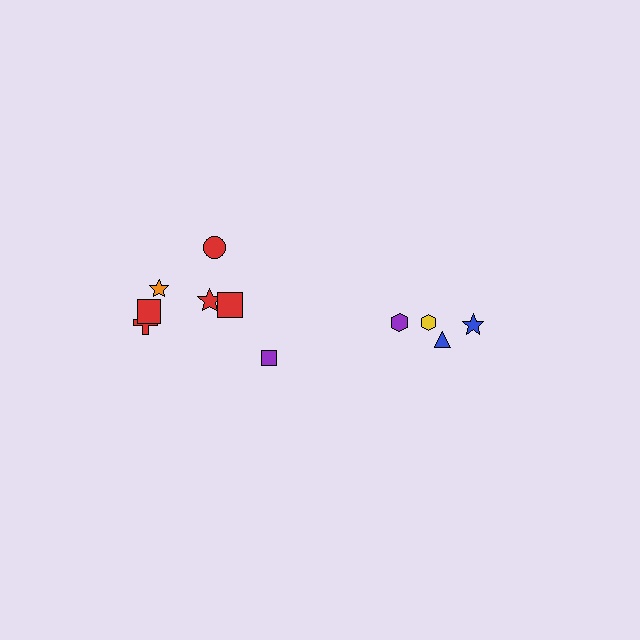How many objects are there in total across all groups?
There are 11 objects.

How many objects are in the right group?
There are 4 objects.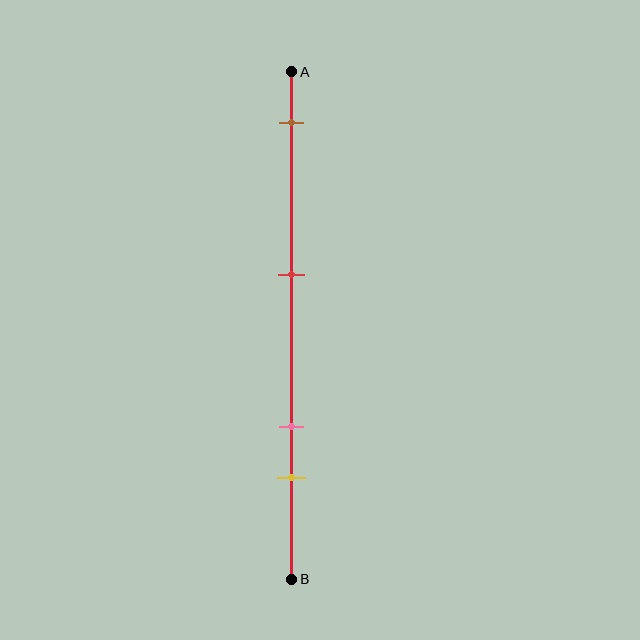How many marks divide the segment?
There are 4 marks dividing the segment.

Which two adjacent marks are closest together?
The pink and yellow marks are the closest adjacent pair.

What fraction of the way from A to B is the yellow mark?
The yellow mark is approximately 80% (0.8) of the way from A to B.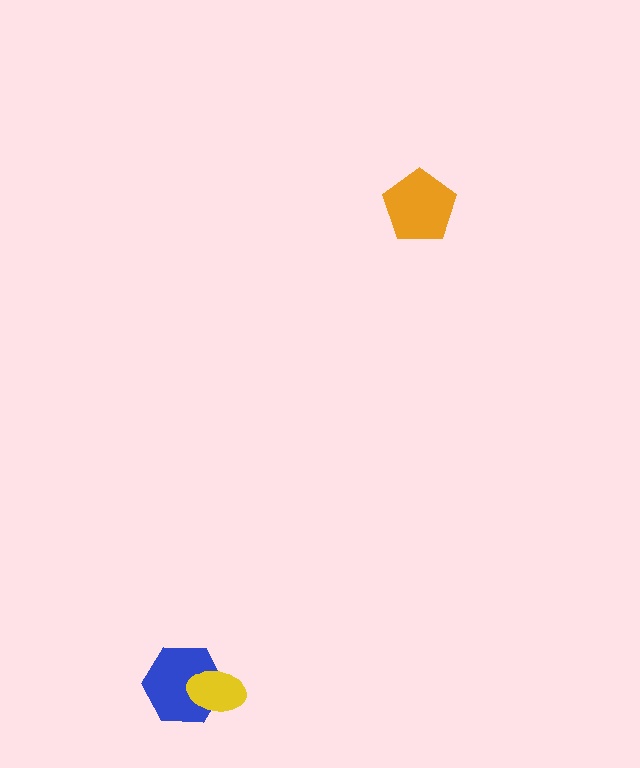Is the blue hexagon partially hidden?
Yes, it is partially covered by another shape.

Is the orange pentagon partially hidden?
No, no other shape covers it.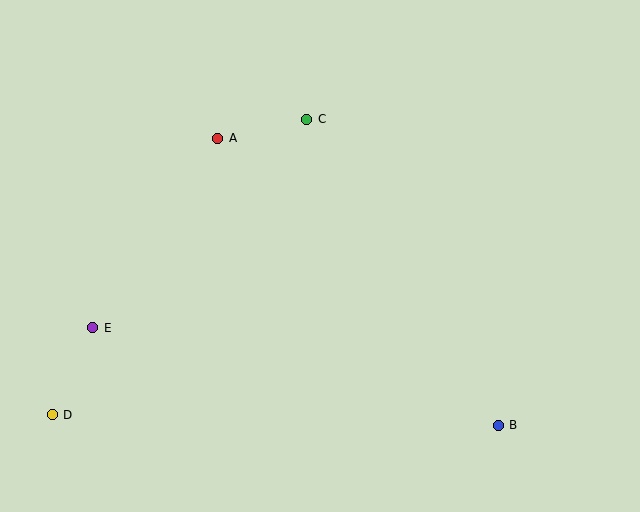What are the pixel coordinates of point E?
Point E is at (93, 328).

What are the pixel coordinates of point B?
Point B is at (498, 425).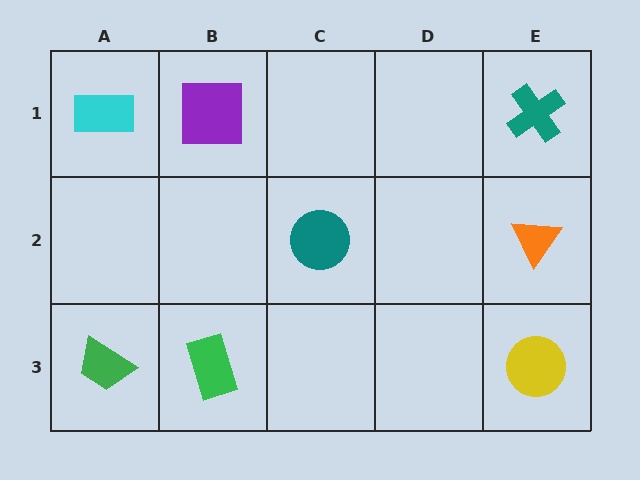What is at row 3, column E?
A yellow circle.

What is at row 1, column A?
A cyan rectangle.